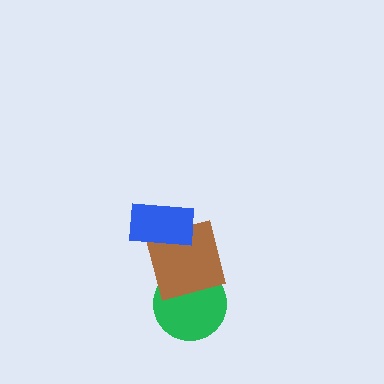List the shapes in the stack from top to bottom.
From top to bottom: the blue rectangle, the brown square, the green circle.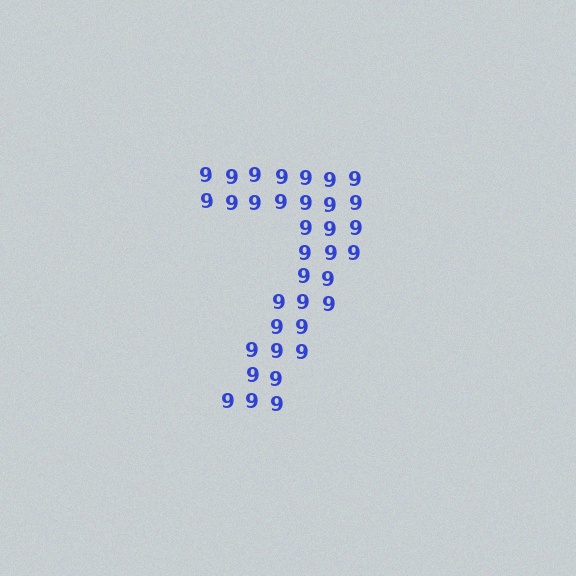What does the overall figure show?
The overall figure shows the digit 7.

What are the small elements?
The small elements are digit 9's.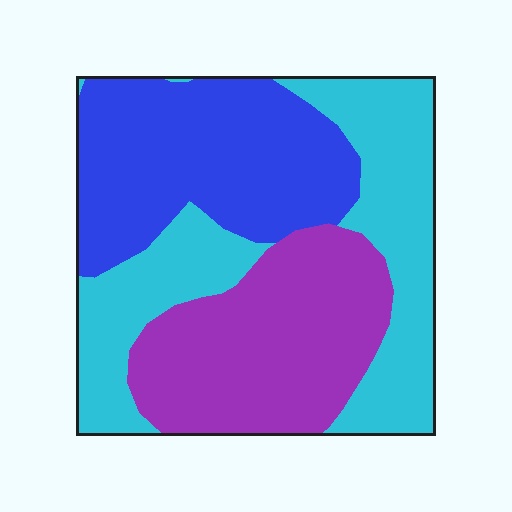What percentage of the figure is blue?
Blue covers 33% of the figure.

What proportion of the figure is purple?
Purple covers about 30% of the figure.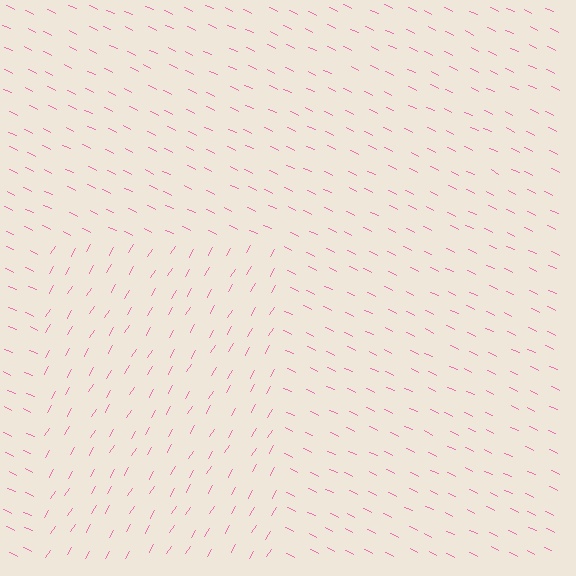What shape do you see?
I see a rectangle.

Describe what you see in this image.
The image is filled with small pink line segments. A rectangle region in the image has lines oriented differently from the surrounding lines, creating a visible texture boundary.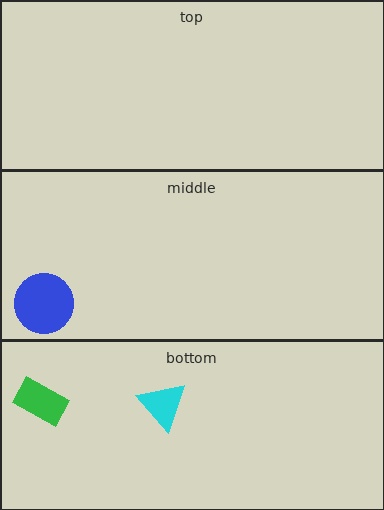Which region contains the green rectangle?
The bottom region.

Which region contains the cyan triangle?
The bottom region.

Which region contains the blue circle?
The middle region.